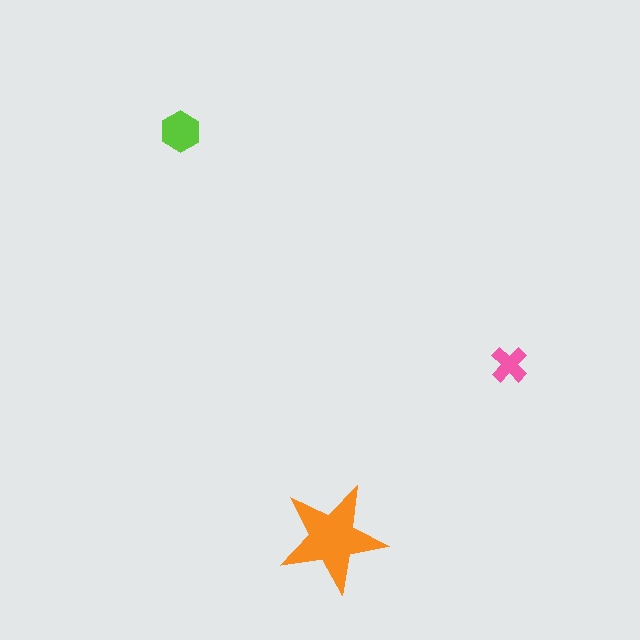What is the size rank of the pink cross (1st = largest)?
3rd.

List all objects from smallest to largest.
The pink cross, the lime hexagon, the orange star.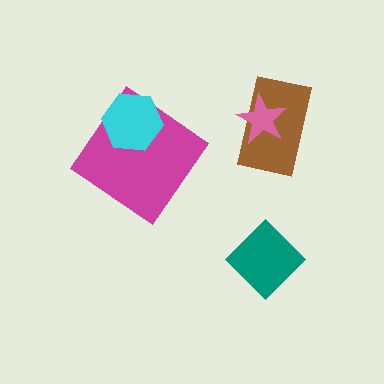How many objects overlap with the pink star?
1 object overlaps with the pink star.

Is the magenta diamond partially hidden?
Yes, it is partially covered by another shape.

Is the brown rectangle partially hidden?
Yes, it is partially covered by another shape.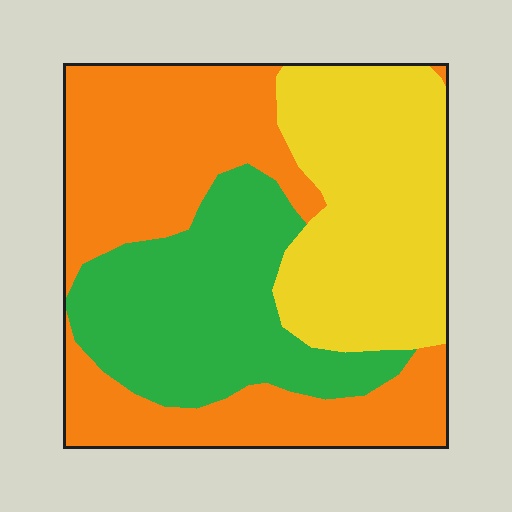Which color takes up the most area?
Orange, at roughly 40%.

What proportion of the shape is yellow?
Yellow covers roughly 30% of the shape.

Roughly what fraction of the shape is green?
Green covers about 30% of the shape.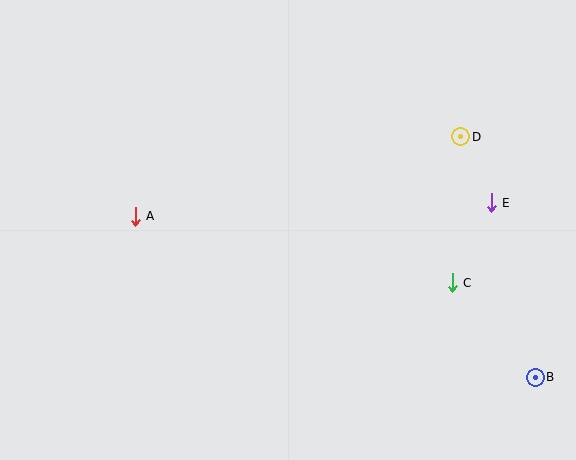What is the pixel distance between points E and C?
The distance between E and C is 89 pixels.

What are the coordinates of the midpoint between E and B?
The midpoint between E and B is at (513, 290).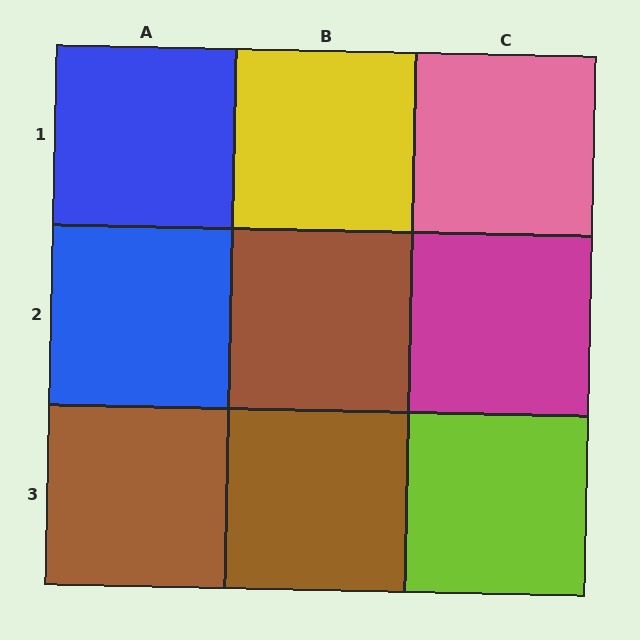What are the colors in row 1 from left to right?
Blue, yellow, pink.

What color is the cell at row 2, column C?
Magenta.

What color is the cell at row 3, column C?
Lime.